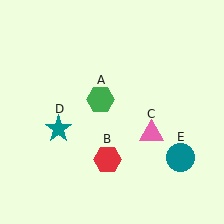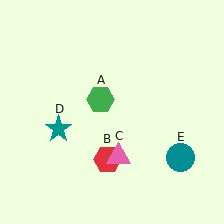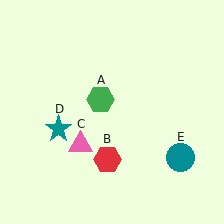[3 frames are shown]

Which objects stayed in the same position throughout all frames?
Green hexagon (object A) and red hexagon (object B) and teal star (object D) and teal circle (object E) remained stationary.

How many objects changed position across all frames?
1 object changed position: pink triangle (object C).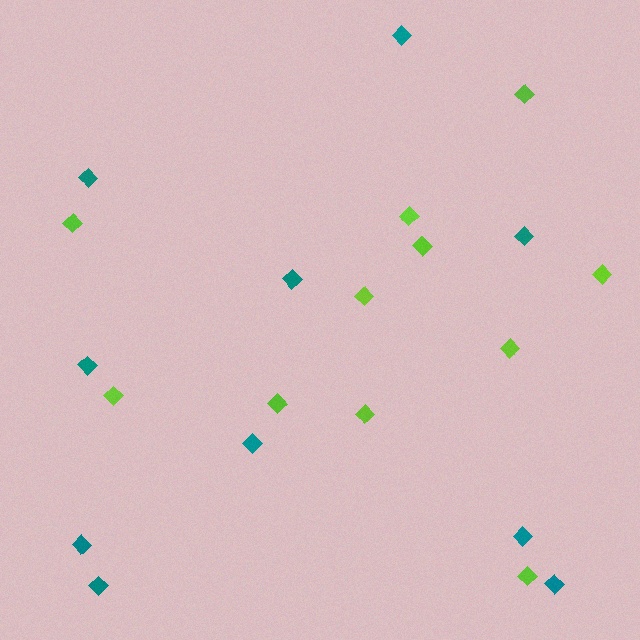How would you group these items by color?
There are 2 groups: one group of lime diamonds (11) and one group of teal diamonds (10).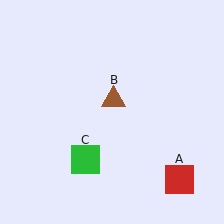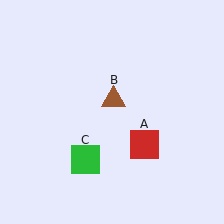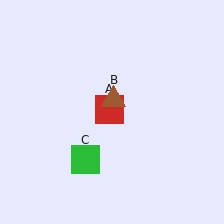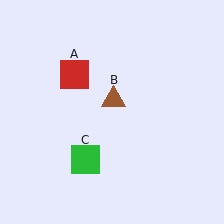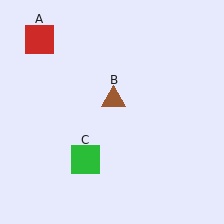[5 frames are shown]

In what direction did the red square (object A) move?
The red square (object A) moved up and to the left.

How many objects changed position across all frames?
1 object changed position: red square (object A).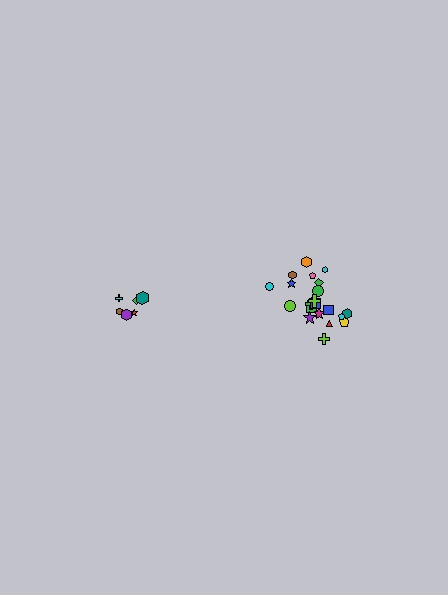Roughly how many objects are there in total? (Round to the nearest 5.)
Roughly 30 objects in total.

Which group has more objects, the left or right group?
The right group.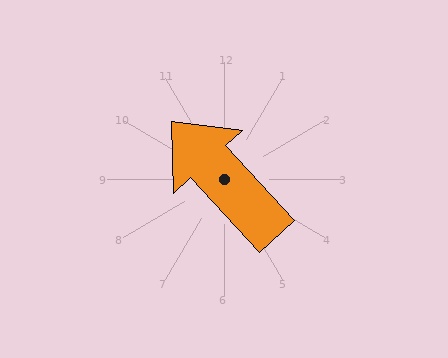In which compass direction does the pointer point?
Northwest.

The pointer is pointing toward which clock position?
Roughly 11 o'clock.